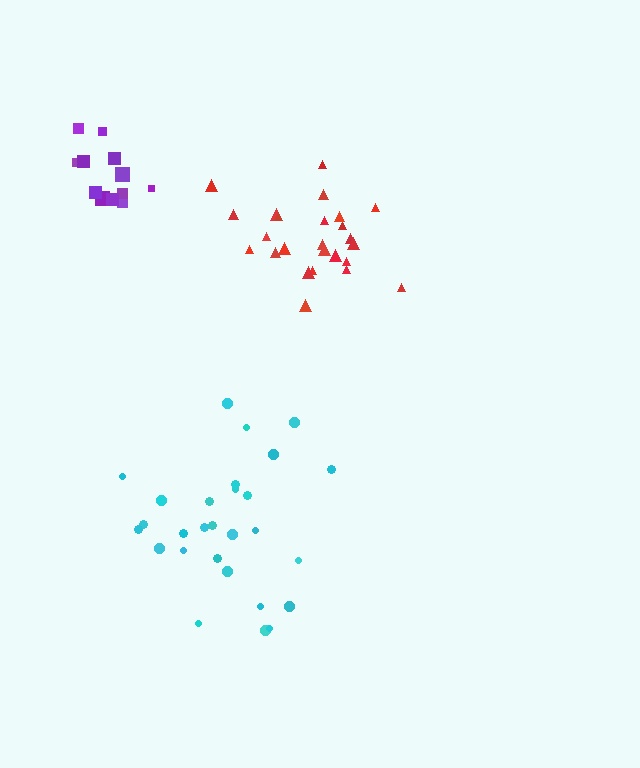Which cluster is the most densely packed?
Purple.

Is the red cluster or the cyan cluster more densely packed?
Red.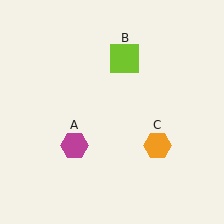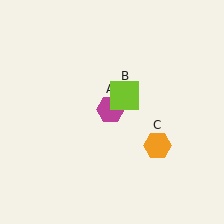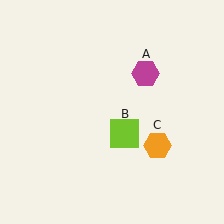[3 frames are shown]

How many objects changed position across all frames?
2 objects changed position: magenta hexagon (object A), lime square (object B).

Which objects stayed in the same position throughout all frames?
Orange hexagon (object C) remained stationary.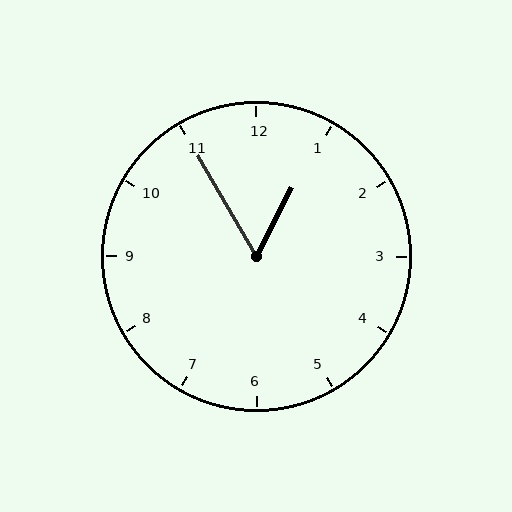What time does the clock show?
12:55.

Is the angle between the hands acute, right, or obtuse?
It is acute.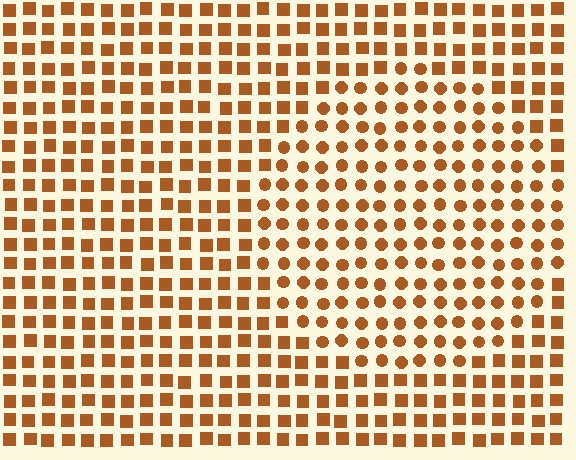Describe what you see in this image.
The image is filled with small brown elements arranged in a uniform grid. A circle-shaped region contains circles, while the surrounding area contains squares. The boundary is defined purely by the change in element shape.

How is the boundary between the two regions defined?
The boundary is defined by a change in element shape: circles inside vs. squares outside. All elements share the same color and spacing.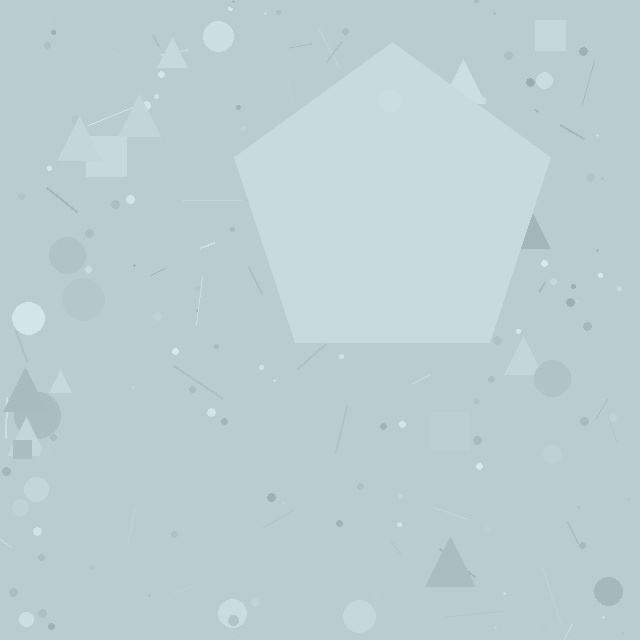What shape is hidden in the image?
A pentagon is hidden in the image.